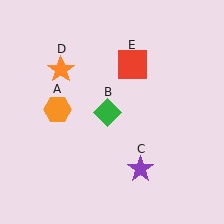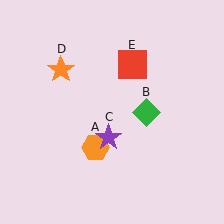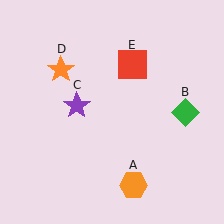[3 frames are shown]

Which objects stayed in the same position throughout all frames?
Orange star (object D) and red square (object E) remained stationary.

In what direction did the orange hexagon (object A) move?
The orange hexagon (object A) moved down and to the right.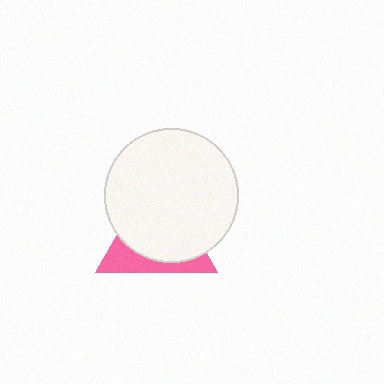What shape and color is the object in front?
The object in front is a white circle.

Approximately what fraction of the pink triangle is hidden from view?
Roughly 69% of the pink triangle is hidden behind the white circle.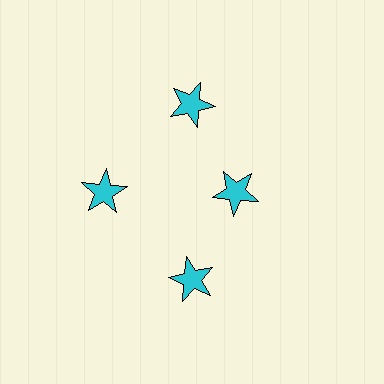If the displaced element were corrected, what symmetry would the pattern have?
It would have 4-fold rotational symmetry — the pattern would map onto itself every 90 degrees.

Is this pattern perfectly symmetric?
No. The 4 cyan stars are arranged in a ring, but one element near the 3 o'clock position is pulled inward toward the center, breaking the 4-fold rotational symmetry.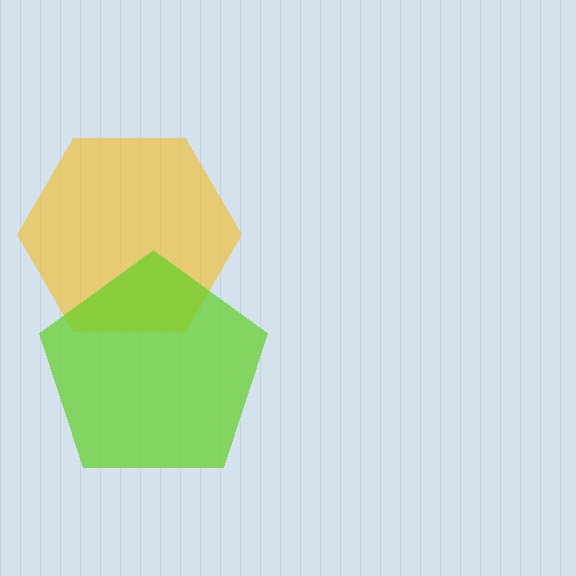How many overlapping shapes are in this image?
There are 2 overlapping shapes in the image.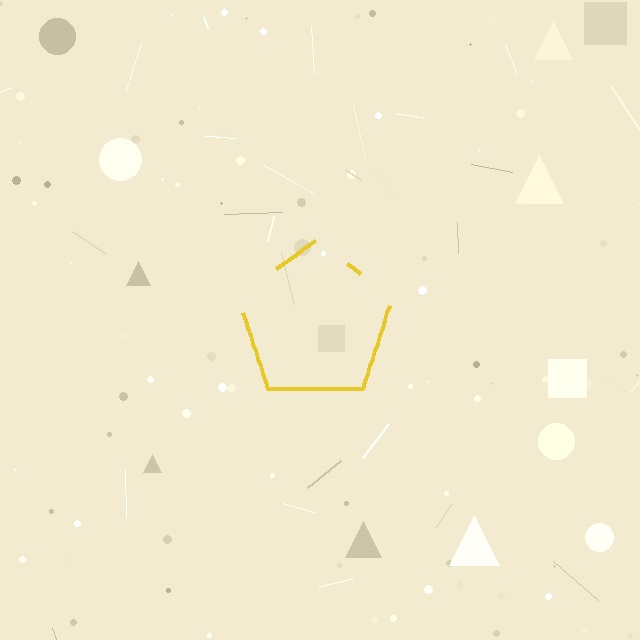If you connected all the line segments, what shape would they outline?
They would outline a pentagon.